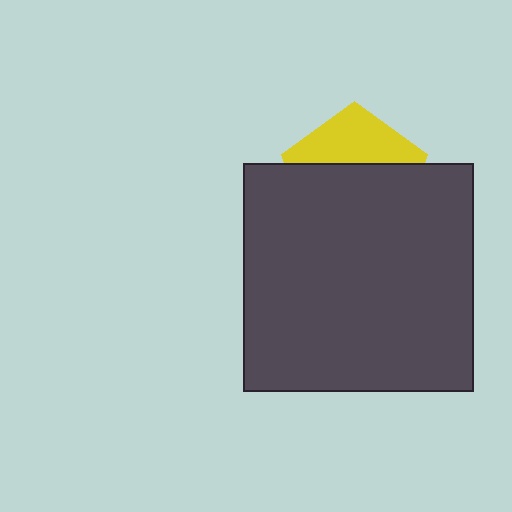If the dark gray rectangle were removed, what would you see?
You would see the complete yellow pentagon.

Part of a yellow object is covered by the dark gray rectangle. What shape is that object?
It is a pentagon.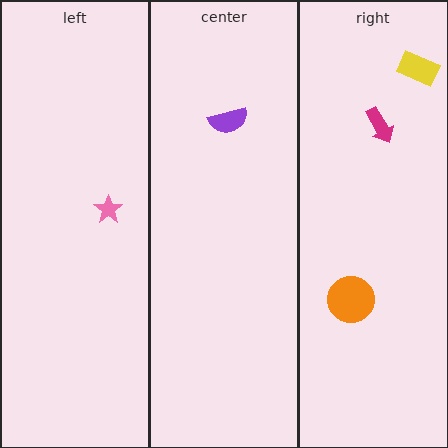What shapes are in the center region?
The purple semicircle.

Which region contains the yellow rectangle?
The right region.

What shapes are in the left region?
The pink star.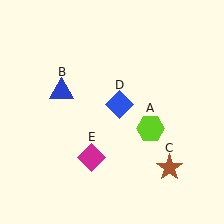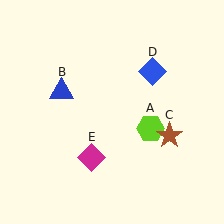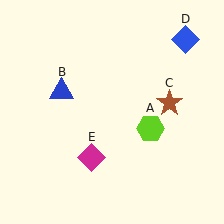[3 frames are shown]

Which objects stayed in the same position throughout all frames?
Lime hexagon (object A) and blue triangle (object B) and magenta diamond (object E) remained stationary.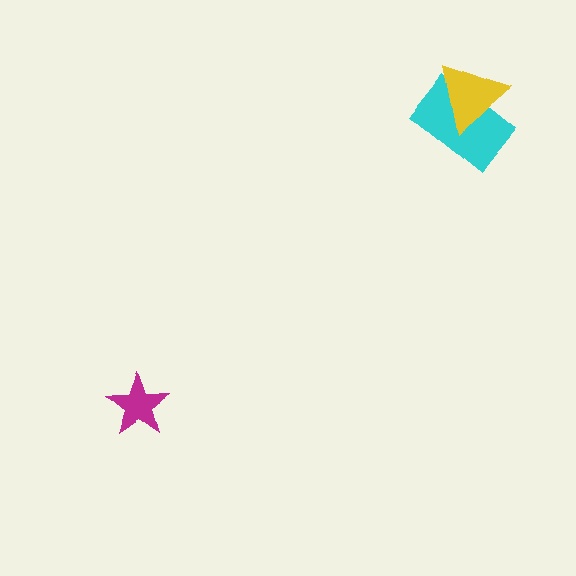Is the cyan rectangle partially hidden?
Yes, it is partially covered by another shape.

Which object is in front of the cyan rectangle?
The yellow triangle is in front of the cyan rectangle.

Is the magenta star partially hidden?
No, no other shape covers it.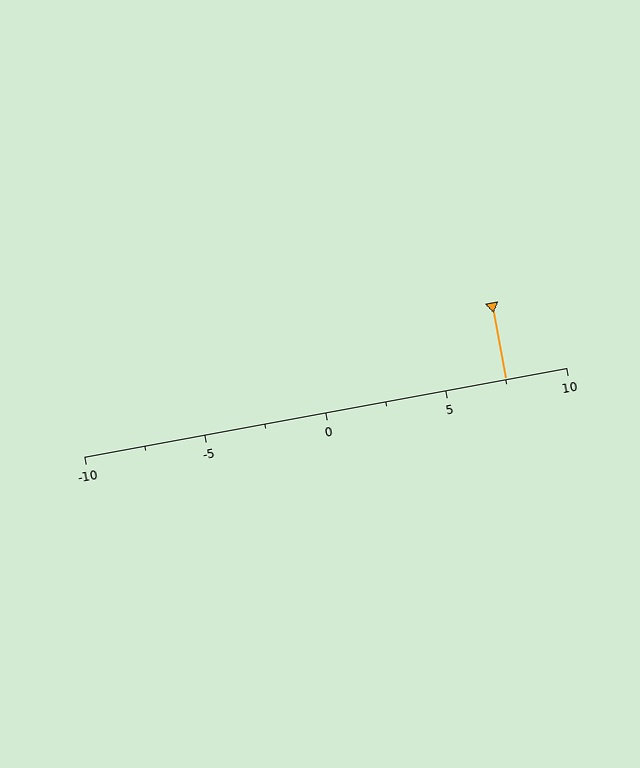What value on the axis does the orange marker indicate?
The marker indicates approximately 7.5.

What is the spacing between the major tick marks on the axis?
The major ticks are spaced 5 apart.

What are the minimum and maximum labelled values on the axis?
The axis runs from -10 to 10.